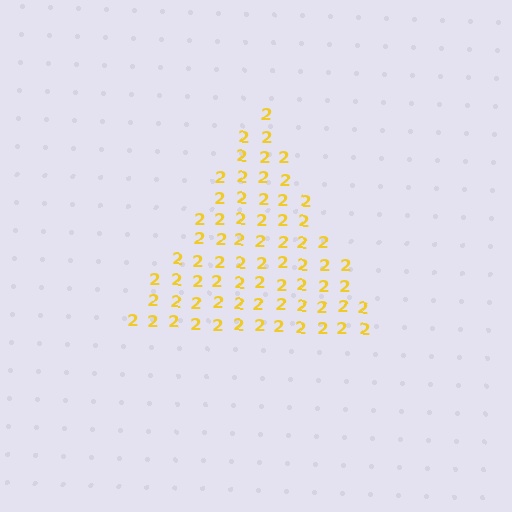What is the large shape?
The large shape is a triangle.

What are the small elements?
The small elements are digit 2's.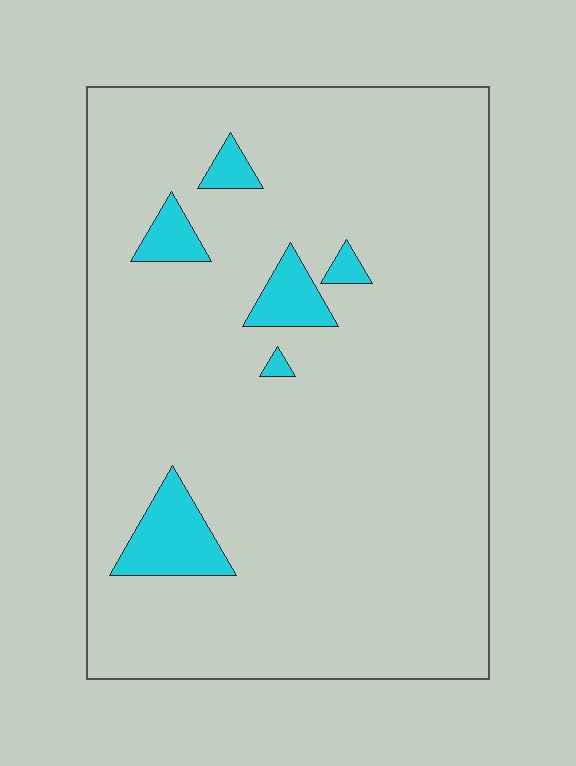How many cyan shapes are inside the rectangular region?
6.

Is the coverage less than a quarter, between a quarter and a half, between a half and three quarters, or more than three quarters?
Less than a quarter.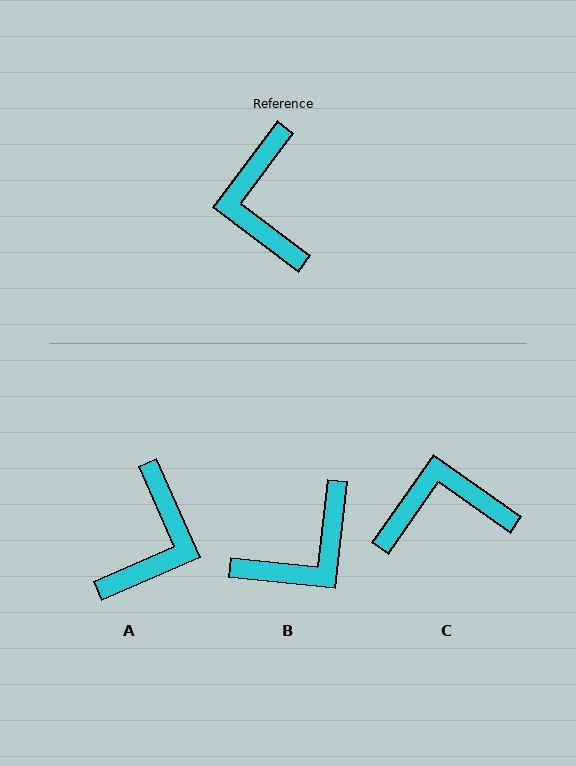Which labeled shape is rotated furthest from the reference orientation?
A, about 151 degrees away.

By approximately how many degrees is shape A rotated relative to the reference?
Approximately 151 degrees counter-clockwise.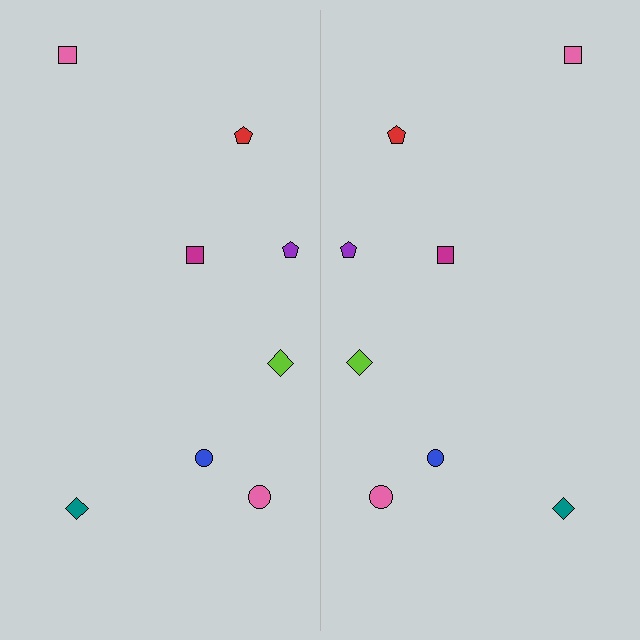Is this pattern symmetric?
Yes, this pattern has bilateral (reflection) symmetry.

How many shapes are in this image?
There are 16 shapes in this image.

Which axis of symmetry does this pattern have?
The pattern has a vertical axis of symmetry running through the center of the image.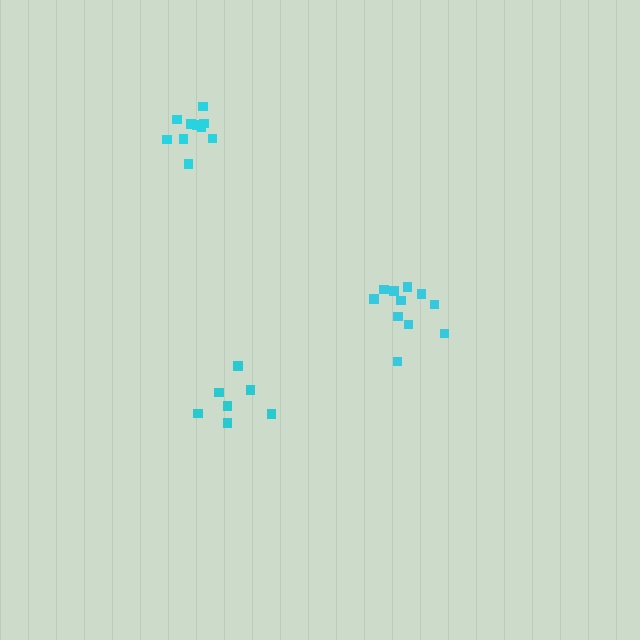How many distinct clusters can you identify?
There are 3 distinct clusters.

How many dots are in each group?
Group 1: 10 dots, Group 2: 11 dots, Group 3: 7 dots (28 total).